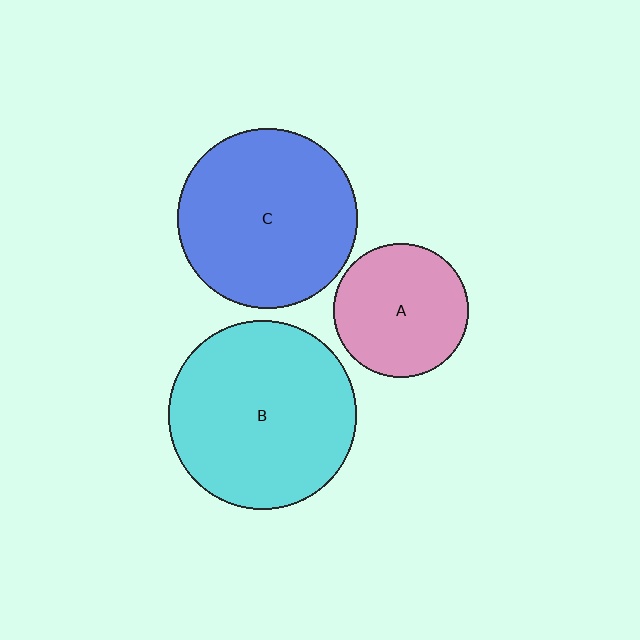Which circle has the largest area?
Circle B (cyan).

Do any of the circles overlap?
No, none of the circles overlap.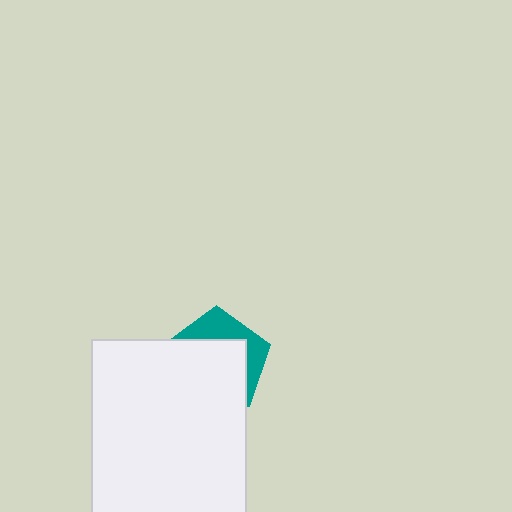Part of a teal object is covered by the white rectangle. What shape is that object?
It is a pentagon.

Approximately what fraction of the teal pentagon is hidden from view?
Roughly 67% of the teal pentagon is hidden behind the white rectangle.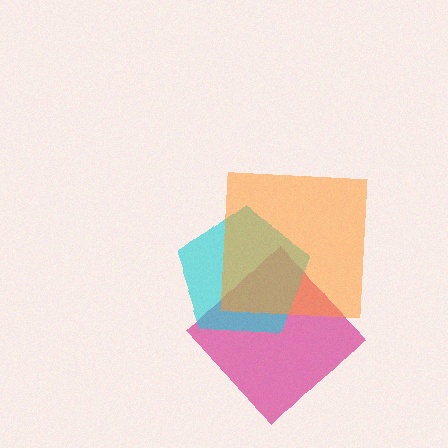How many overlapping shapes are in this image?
There are 3 overlapping shapes in the image.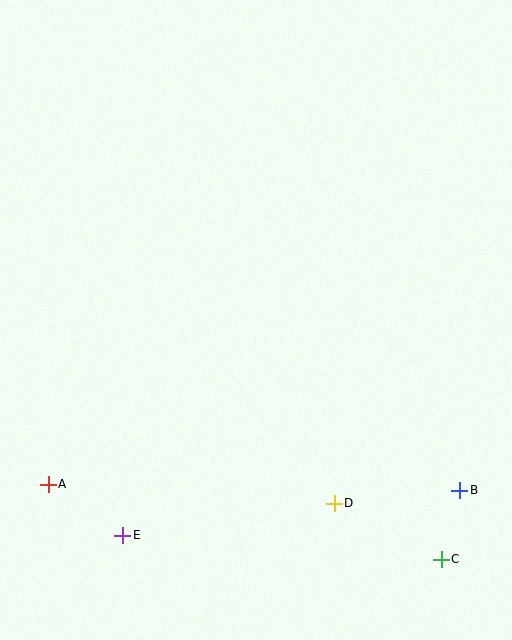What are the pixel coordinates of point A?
Point A is at (48, 484).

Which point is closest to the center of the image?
Point D at (334, 503) is closest to the center.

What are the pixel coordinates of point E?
Point E is at (122, 535).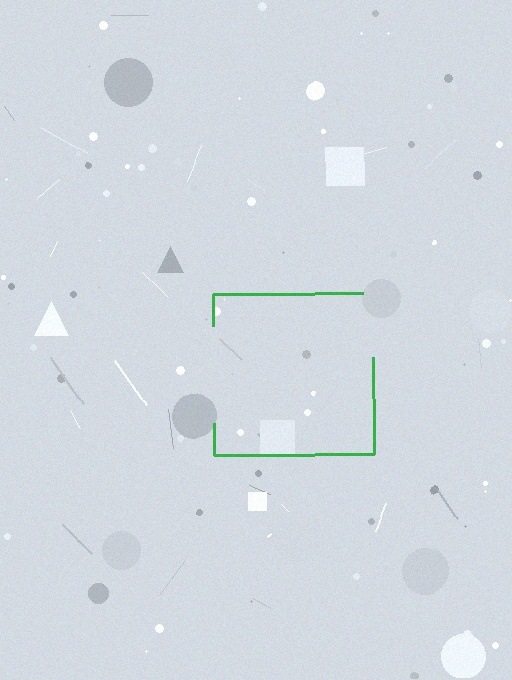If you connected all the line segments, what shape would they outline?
They would outline a square.